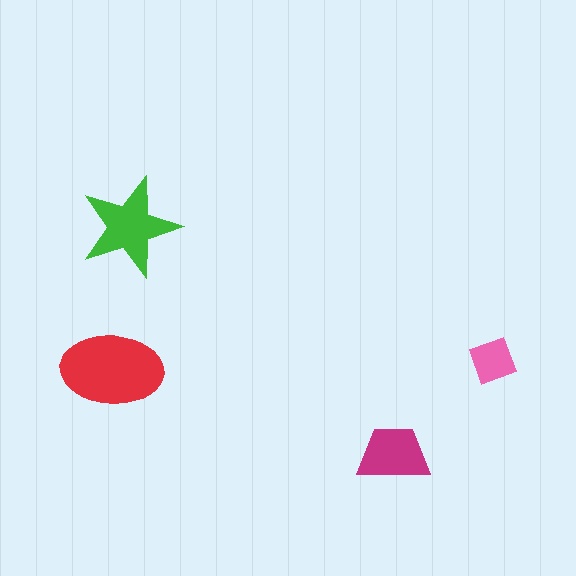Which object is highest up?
The green star is topmost.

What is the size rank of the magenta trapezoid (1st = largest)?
3rd.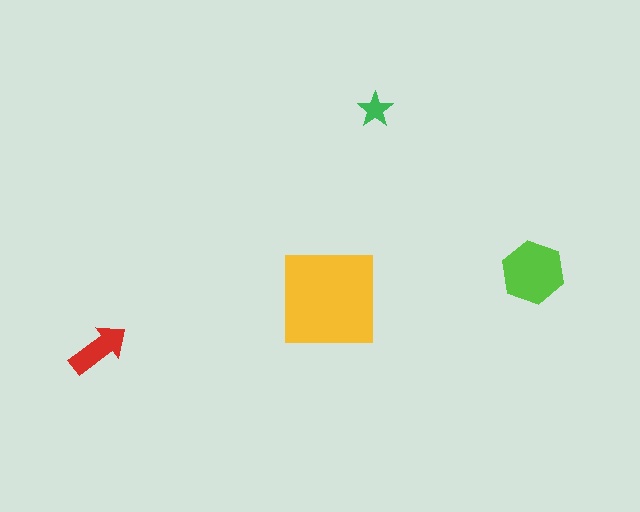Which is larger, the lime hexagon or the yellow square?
The yellow square.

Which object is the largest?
The yellow square.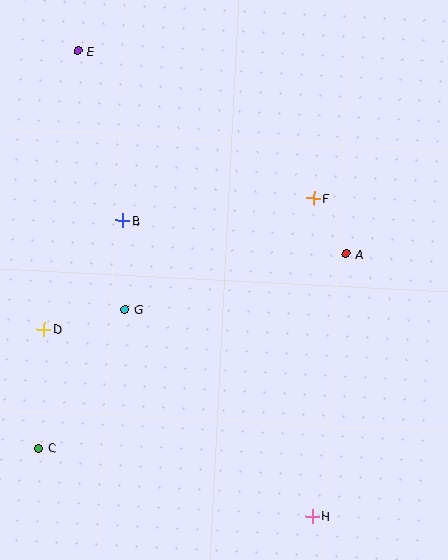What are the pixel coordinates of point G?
Point G is at (125, 309).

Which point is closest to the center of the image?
Point G at (125, 309) is closest to the center.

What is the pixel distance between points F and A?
The distance between F and A is 65 pixels.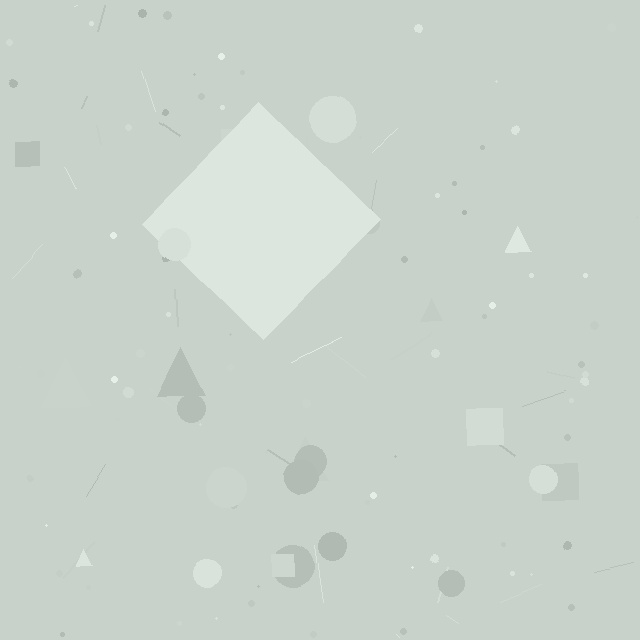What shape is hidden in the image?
A diamond is hidden in the image.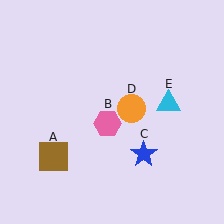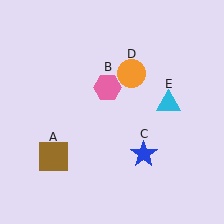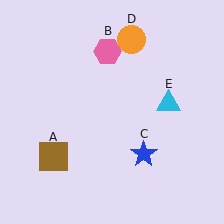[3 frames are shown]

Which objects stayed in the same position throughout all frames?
Brown square (object A) and blue star (object C) and cyan triangle (object E) remained stationary.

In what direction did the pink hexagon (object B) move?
The pink hexagon (object B) moved up.